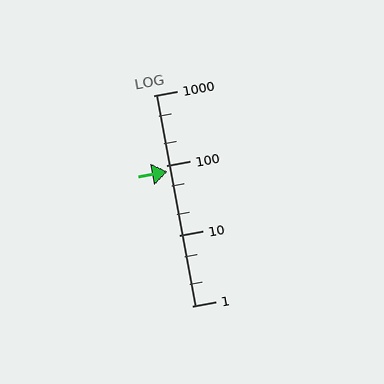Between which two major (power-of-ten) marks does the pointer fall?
The pointer is between 10 and 100.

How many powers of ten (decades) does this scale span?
The scale spans 3 decades, from 1 to 1000.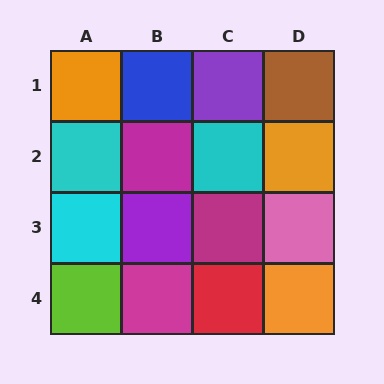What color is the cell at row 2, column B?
Magenta.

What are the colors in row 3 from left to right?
Cyan, purple, magenta, pink.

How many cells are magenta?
3 cells are magenta.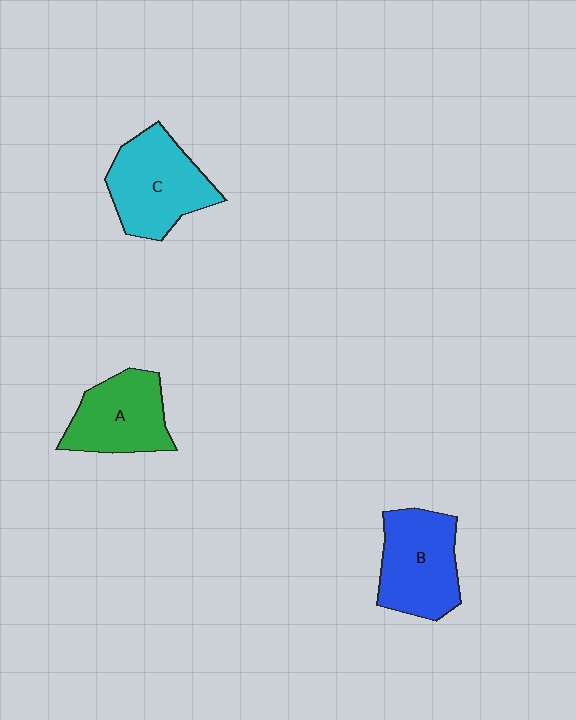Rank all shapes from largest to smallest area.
From largest to smallest: C (cyan), B (blue), A (green).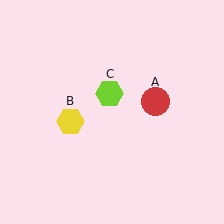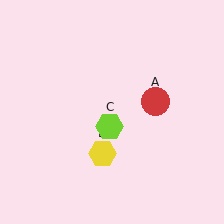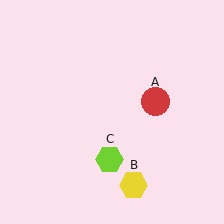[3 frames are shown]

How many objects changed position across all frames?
2 objects changed position: yellow hexagon (object B), lime hexagon (object C).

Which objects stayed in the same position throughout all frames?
Red circle (object A) remained stationary.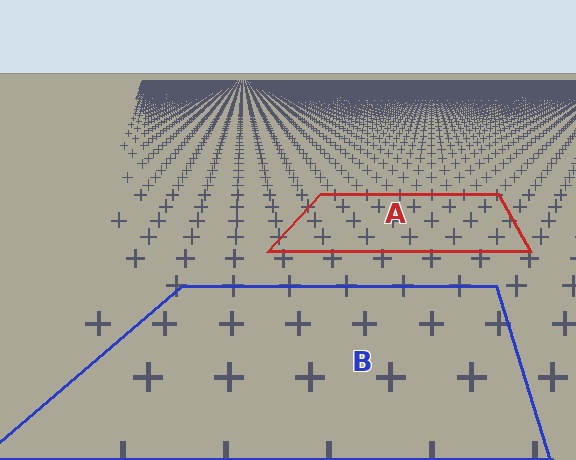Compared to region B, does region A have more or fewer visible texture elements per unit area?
Region A has more texture elements per unit area — they are packed more densely because it is farther away.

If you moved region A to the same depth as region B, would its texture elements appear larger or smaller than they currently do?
They would appear larger. At a closer depth, the same texture elements are projected at a bigger on-screen size.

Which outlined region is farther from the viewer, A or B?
Region A is farther from the viewer — the texture elements inside it appear smaller and more densely packed.